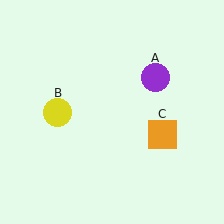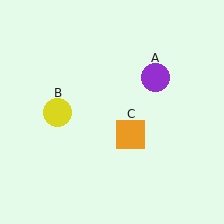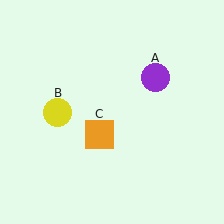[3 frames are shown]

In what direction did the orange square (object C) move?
The orange square (object C) moved left.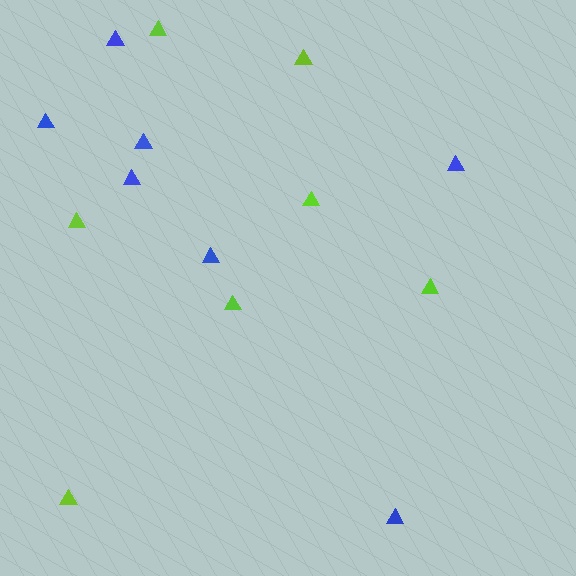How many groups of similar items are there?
There are 2 groups: one group of blue triangles (7) and one group of lime triangles (7).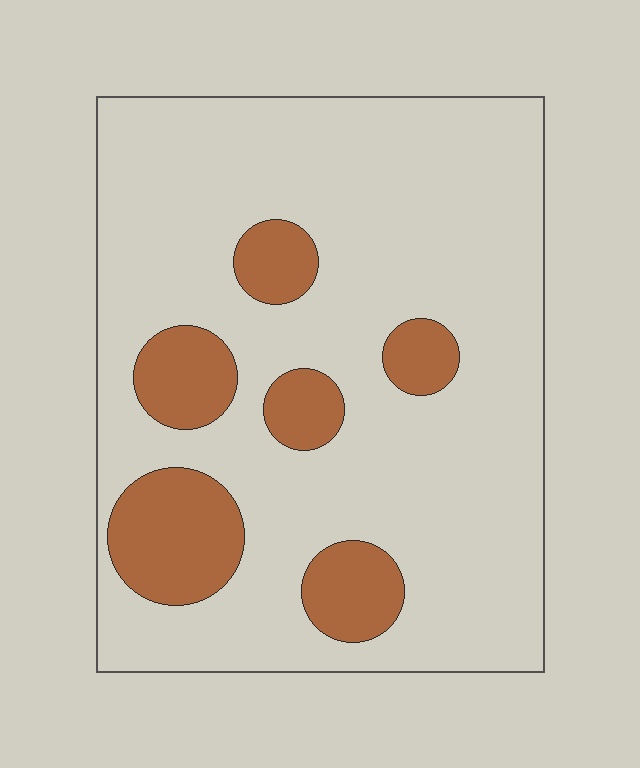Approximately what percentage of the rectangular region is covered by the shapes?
Approximately 20%.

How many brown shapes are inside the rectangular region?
6.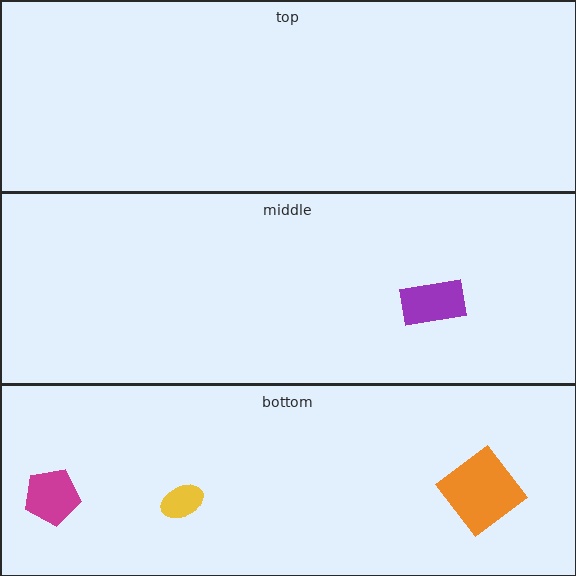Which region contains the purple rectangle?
The middle region.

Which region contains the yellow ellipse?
The bottom region.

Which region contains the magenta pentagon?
The bottom region.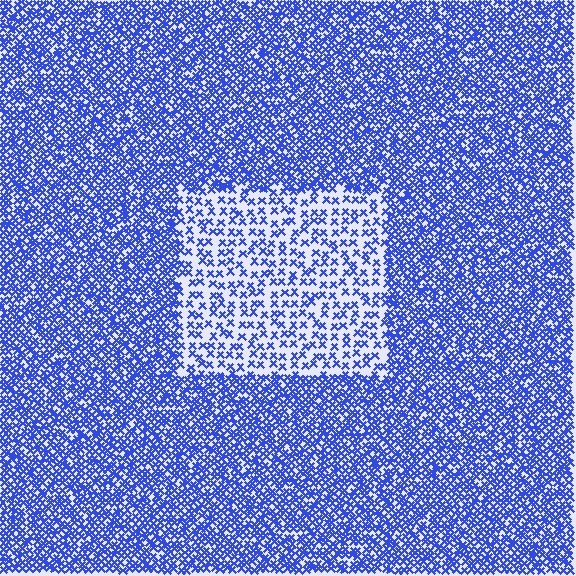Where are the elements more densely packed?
The elements are more densely packed outside the rectangle boundary.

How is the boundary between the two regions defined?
The boundary is defined by a change in element density (approximately 2.4x ratio). All elements are the same color, size, and shape.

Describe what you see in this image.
The image contains small blue elements arranged at two different densities. A rectangle-shaped region is visible where the elements are less densely packed than the surrounding area.